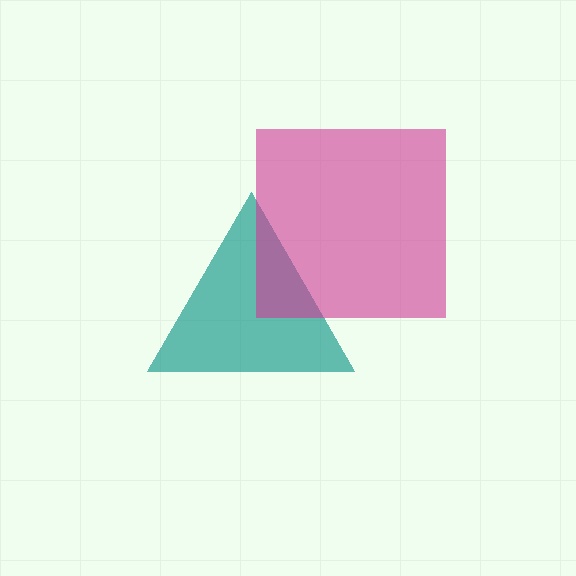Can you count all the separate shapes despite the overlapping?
Yes, there are 2 separate shapes.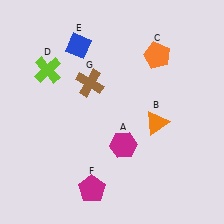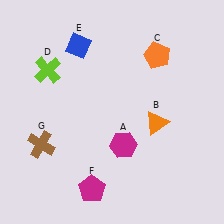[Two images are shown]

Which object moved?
The brown cross (G) moved down.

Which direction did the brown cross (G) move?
The brown cross (G) moved down.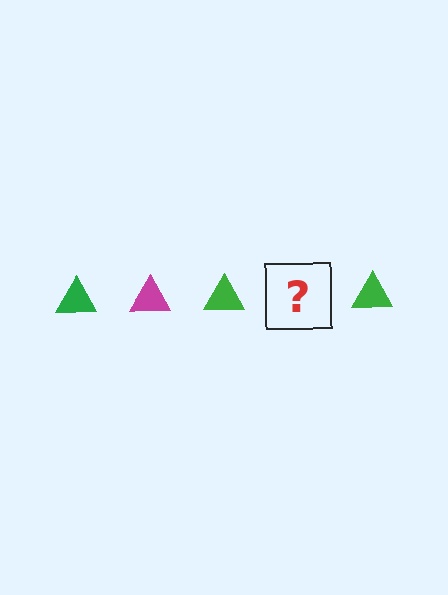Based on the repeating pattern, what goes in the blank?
The blank should be a magenta triangle.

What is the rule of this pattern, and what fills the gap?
The rule is that the pattern cycles through green, magenta triangles. The gap should be filled with a magenta triangle.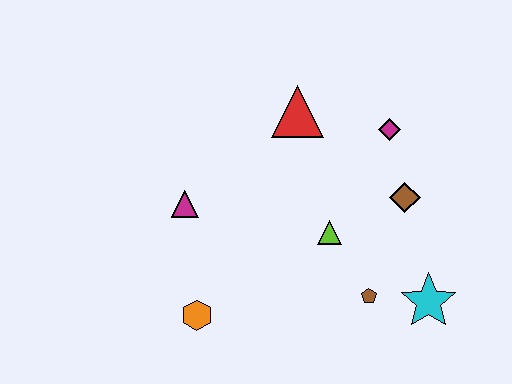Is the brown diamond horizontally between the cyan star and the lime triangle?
Yes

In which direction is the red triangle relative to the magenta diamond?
The red triangle is to the left of the magenta diamond.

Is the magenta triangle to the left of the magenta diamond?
Yes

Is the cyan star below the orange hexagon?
No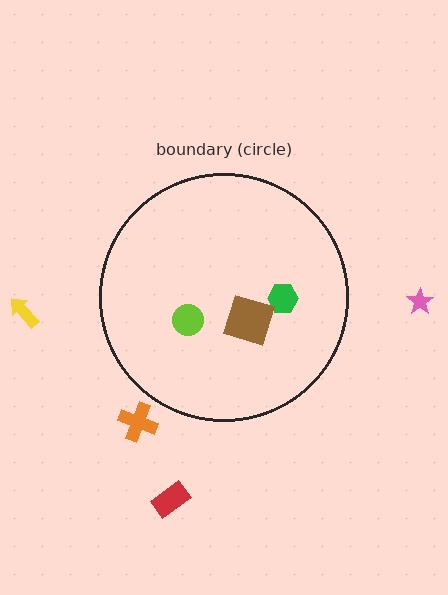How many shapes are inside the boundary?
3 inside, 4 outside.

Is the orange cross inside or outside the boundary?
Outside.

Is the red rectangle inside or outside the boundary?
Outside.